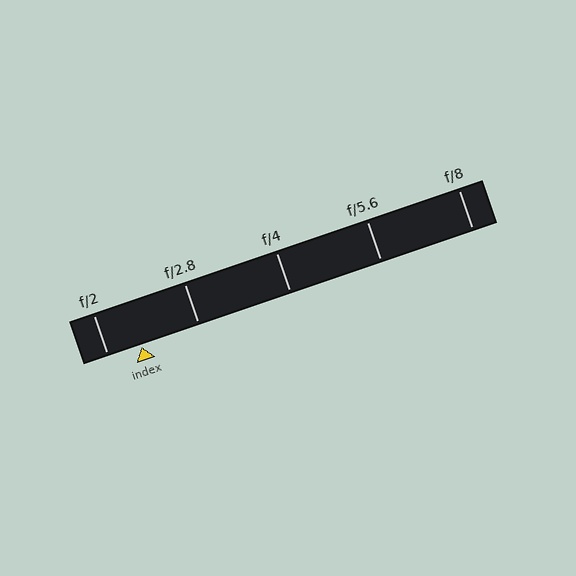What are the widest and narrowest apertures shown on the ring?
The widest aperture shown is f/2 and the narrowest is f/8.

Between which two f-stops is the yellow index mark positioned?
The index mark is between f/2 and f/2.8.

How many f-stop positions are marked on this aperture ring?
There are 5 f-stop positions marked.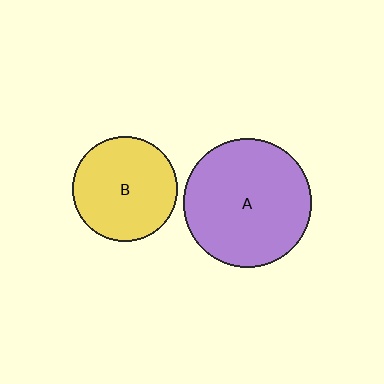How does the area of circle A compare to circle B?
Approximately 1.5 times.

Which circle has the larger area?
Circle A (purple).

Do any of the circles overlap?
No, none of the circles overlap.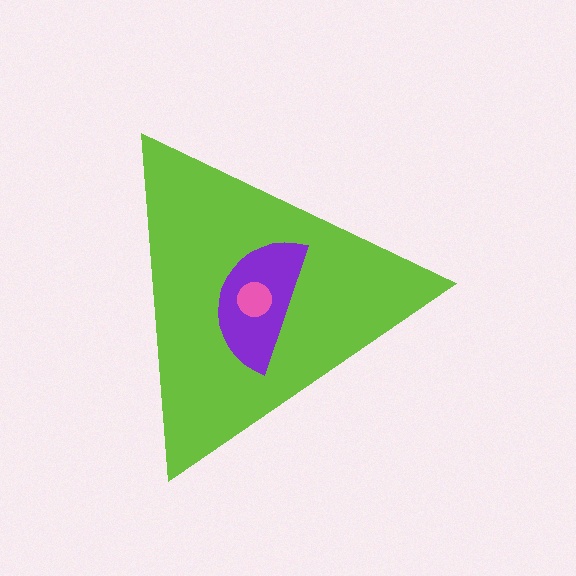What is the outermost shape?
The lime triangle.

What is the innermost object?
The pink circle.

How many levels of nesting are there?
3.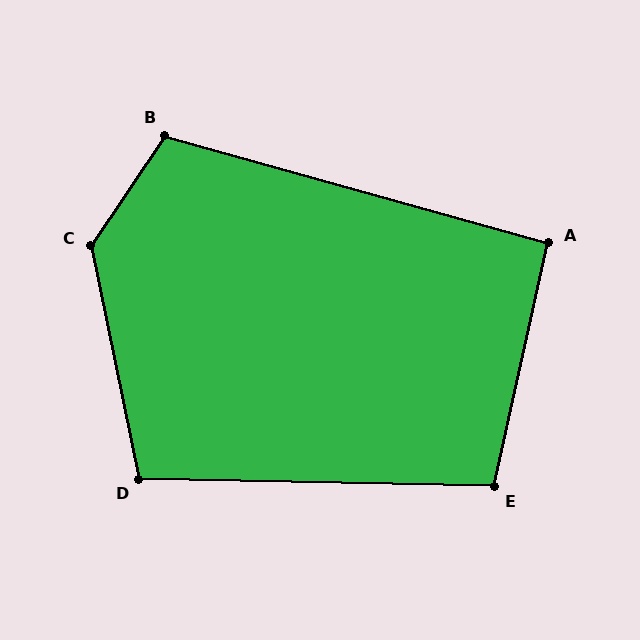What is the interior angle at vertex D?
Approximately 103 degrees (obtuse).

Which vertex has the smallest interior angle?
A, at approximately 93 degrees.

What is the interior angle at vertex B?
Approximately 108 degrees (obtuse).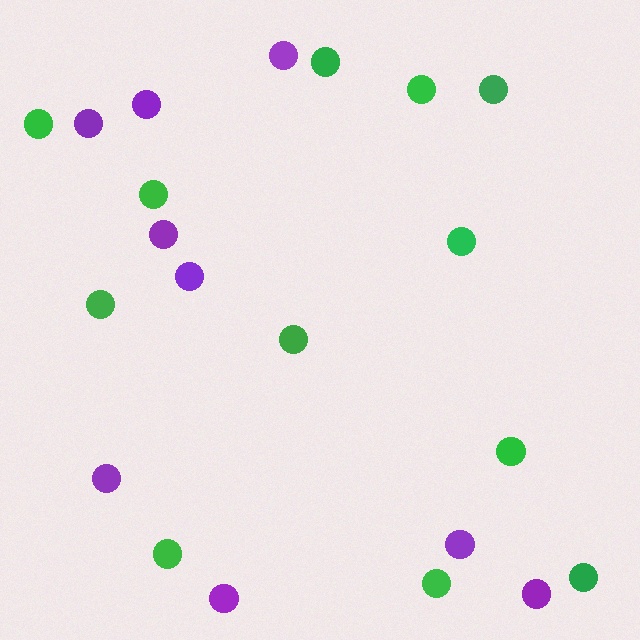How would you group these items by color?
There are 2 groups: one group of green circles (12) and one group of purple circles (9).